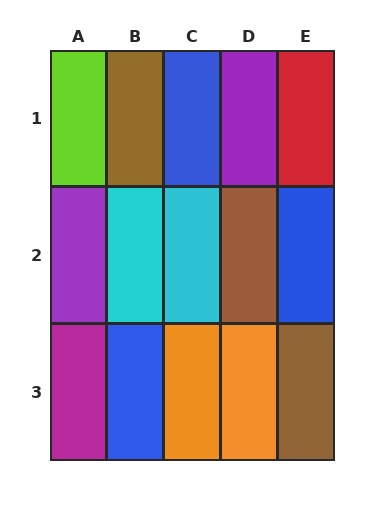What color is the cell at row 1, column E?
Red.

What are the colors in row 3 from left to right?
Magenta, blue, orange, orange, brown.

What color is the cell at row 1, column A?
Lime.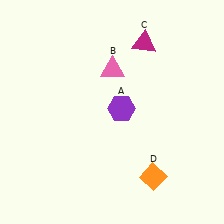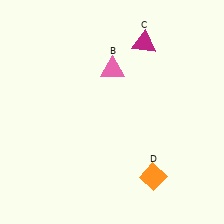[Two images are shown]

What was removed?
The purple hexagon (A) was removed in Image 2.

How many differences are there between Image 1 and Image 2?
There is 1 difference between the two images.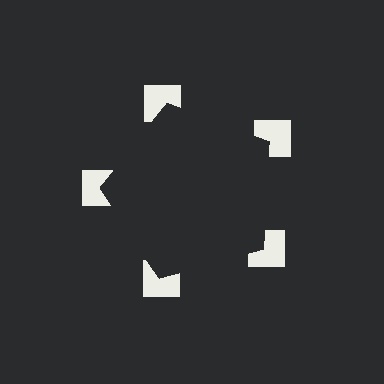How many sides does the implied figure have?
5 sides.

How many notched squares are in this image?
There are 5 — one at each vertex of the illusory pentagon.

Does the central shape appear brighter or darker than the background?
It typically appears slightly darker than the background, even though no actual brightness change is drawn.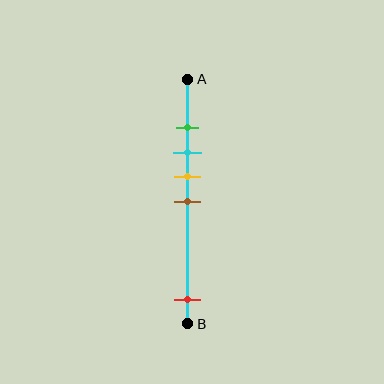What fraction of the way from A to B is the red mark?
The red mark is approximately 90% (0.9) of the way from A to B.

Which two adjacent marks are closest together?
The green and cyan marks are the closest adjacent pair.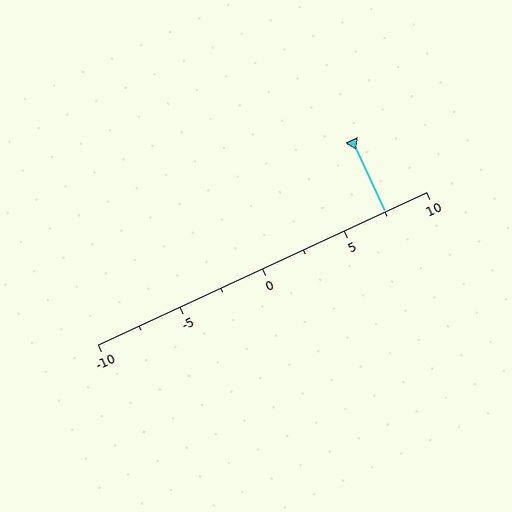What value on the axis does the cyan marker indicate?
The marker indicates approximately 7.5.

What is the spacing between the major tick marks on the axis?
The major ticks are spaced 5 apart.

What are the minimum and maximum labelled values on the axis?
The axis runs from -10 to 10.